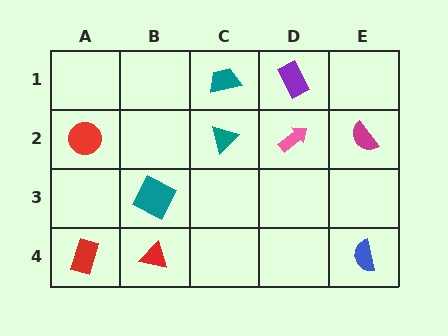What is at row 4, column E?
A blue semicircle.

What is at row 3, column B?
A teal square.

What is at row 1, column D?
A purple rectangle.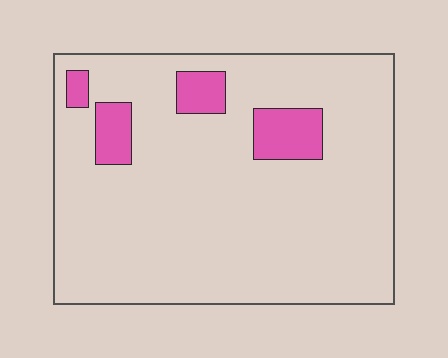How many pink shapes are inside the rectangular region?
4.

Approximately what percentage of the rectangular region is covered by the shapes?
Approximately 10%.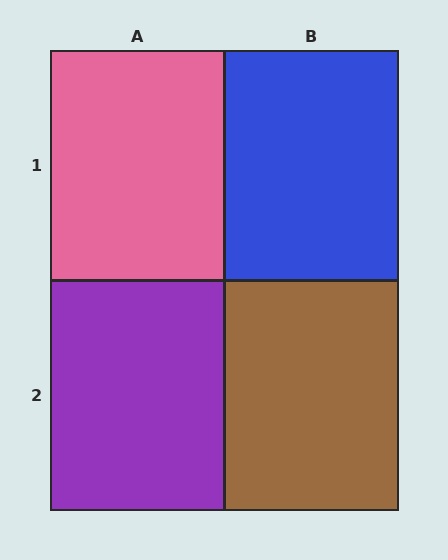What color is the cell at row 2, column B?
Brown.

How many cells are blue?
1 cell is blue.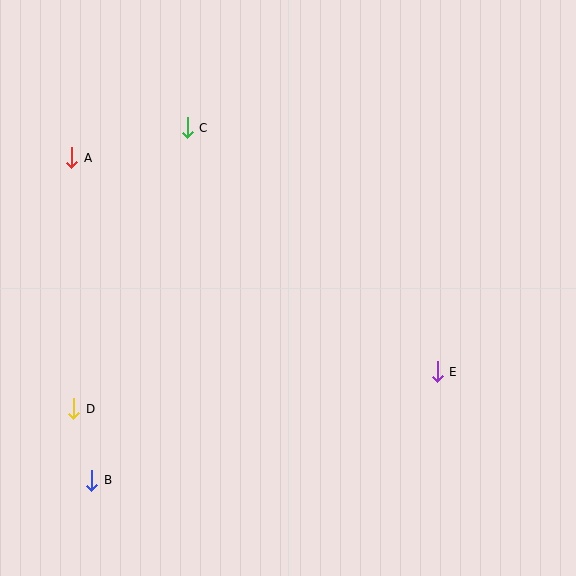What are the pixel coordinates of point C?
Point C is at (187, 128).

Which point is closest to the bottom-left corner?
Point B is closest to the bottom-left corner.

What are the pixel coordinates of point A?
Point A is at (72, 158).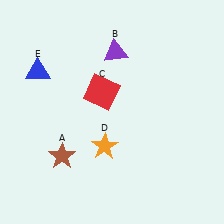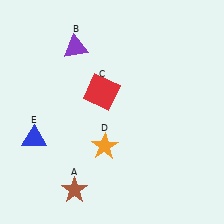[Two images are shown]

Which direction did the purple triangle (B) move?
The purple triangle (B) moved left.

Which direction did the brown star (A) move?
The brown star (A) moved down.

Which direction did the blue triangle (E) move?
The blue triangle (E) moved down.